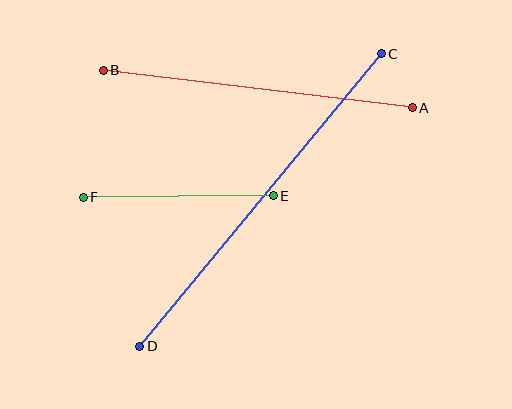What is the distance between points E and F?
The distance is approximately 190 pixels.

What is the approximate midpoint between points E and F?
The midpoint is at approximately (178, 196) pixels.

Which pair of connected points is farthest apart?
Points C and D are farthest apart.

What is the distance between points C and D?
The distance is approximately 380 pixels.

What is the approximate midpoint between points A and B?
The midpoint is at approximately (258, 89) pixels.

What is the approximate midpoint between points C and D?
The midpoint is at approximately (260, 200) pixels.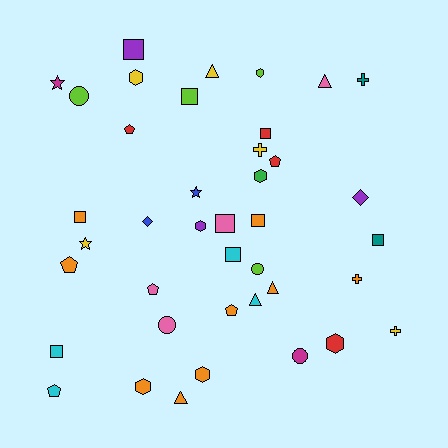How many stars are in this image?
There are 3 stars.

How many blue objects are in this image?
There are 2 blue objects.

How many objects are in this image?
There are 40 objects.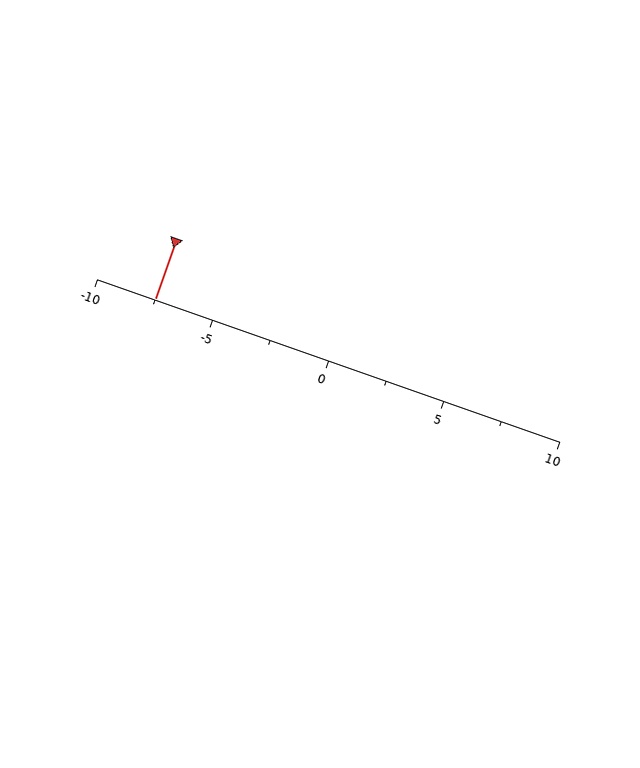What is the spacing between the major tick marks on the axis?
The major ticks are spaced 5 apart.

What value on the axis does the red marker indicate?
The marker indicates approximately -7.5.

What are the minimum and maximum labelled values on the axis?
The axis runs from -10 to 10.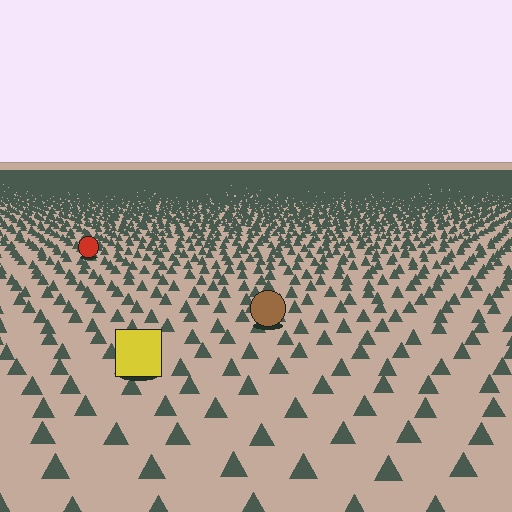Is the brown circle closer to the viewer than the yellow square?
No. The yellow square is closer — you can tell from the texture gradient: the ground texture is coarser near it.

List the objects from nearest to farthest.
From nearest to farthest: the yellow square, the brown circle, the red circle.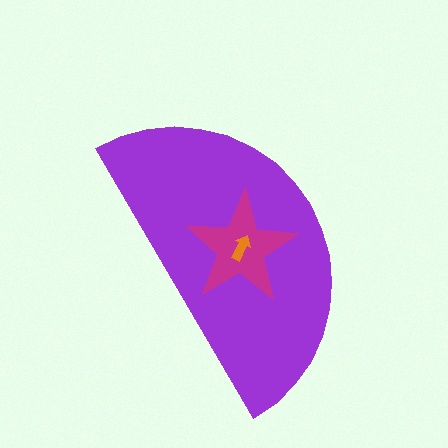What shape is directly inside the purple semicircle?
The magenta star.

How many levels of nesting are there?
3.